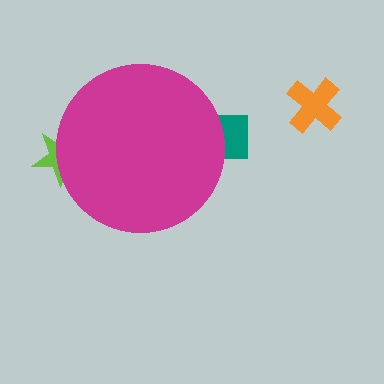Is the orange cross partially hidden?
No, the orange cross is fully visible.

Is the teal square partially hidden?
Yes, the teal square is partially hidden behind the magenta circle.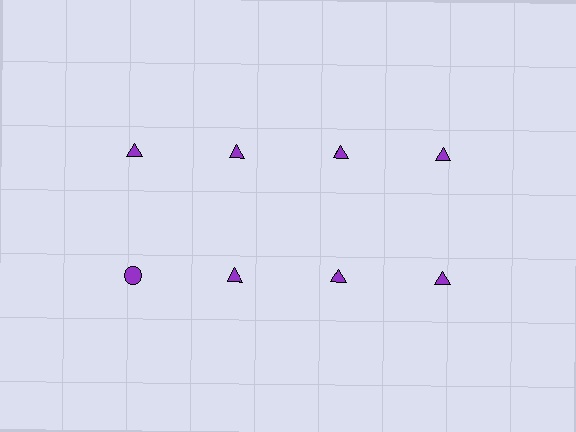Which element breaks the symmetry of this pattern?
The purple circle in the second row, leftmost column breaks the symmetry. All other shapes are purple triangles.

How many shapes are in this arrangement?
There are 8 shapes arranged in a grid pattern.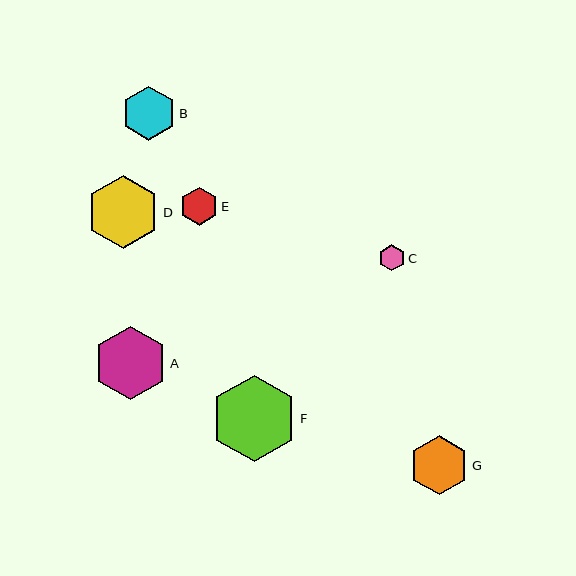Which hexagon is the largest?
Hexagon F is the largest with a size of approximately 87 pixels.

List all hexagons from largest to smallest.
From largest to smallest: F, A, D, G, B, E, C.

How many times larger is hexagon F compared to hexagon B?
Hexagon F is approximately 1.6 times the size of hexagon B.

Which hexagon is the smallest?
Hexagon C is the smallest with a size of approximately 26 pixels.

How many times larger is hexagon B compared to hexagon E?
Hexagon B is approximately 1.4 times the size of hexagon E.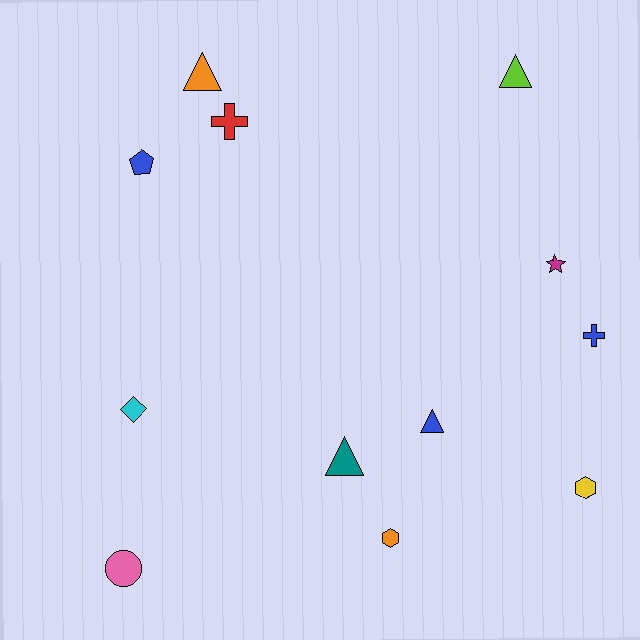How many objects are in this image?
There are 12 objects.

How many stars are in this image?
There is 1 star.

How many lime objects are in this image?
There is 1 lime object.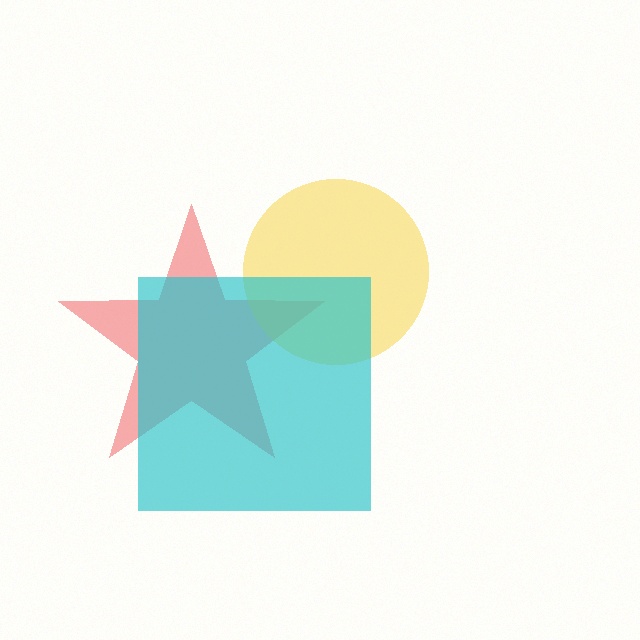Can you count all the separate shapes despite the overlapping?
Yes, there are 3 separate shapes.